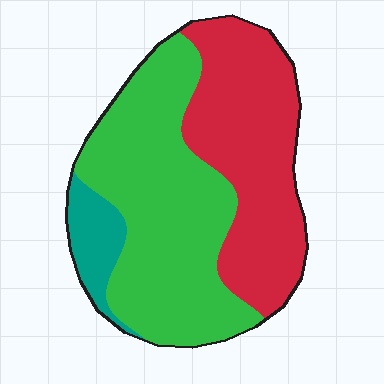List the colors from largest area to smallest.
From largest to smallest: green, red, teal.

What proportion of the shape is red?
Red covers about 40% of the shape.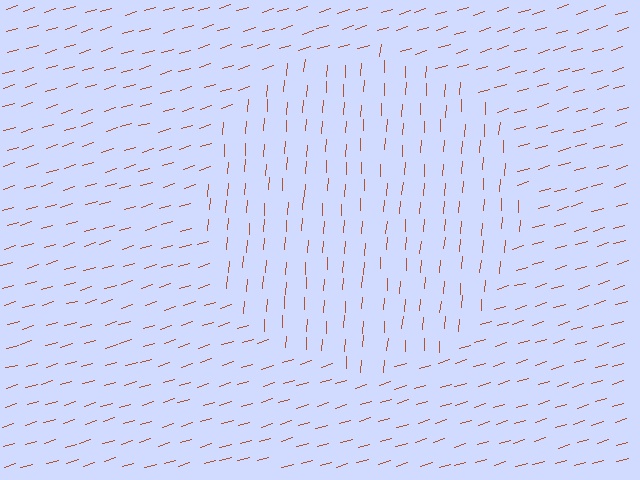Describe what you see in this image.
The image is filled with small brown line segments. A circle region in the image has lines oriented differently from the surrounding lines, creating a visible texture boundary.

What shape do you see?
I see a circle.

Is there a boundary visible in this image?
Yes, there is a texture boundary formed by a change in line orientation.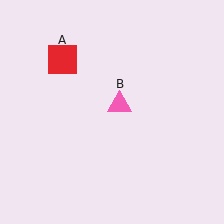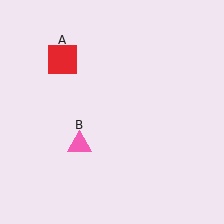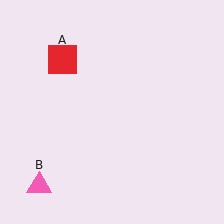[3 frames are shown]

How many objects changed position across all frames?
1 object changed position: pink triangle (object B).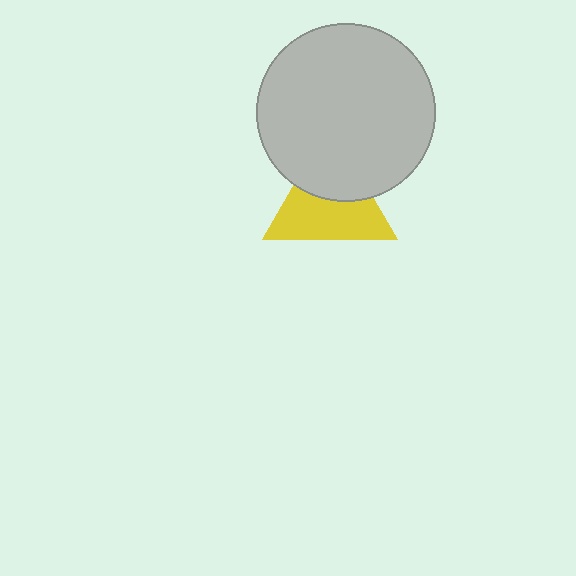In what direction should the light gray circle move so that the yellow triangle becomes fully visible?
The light gray circle should move up. That is the shortest direction to clear the overlap and leave the yellow triangle fully visible.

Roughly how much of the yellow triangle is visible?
About half of it is visible (roughly 59%).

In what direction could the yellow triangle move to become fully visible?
The yellow triangle could move down. That would shift it out from behind the light gray circle entirely.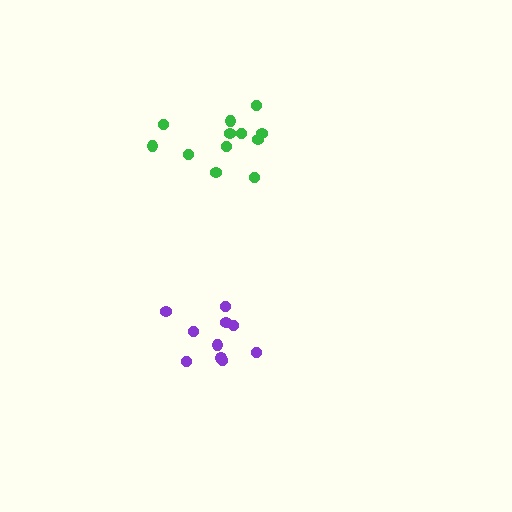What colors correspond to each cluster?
The clusters are colored: purple, green.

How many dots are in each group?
Group 1: 10 dots, Group 2: 12 dots (22 total).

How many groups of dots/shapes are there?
There are 2 groups.